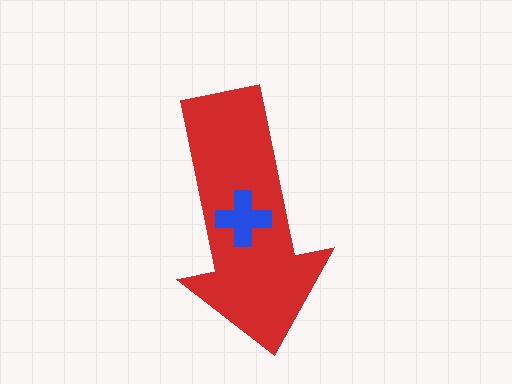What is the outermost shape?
The red arrow.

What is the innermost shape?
The blue cross.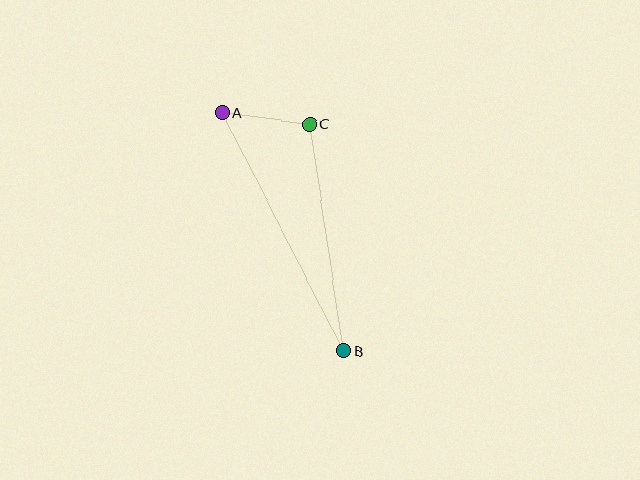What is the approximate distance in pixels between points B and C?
The distance between B and C is approximately 229 pixels.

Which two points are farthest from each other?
Points A and B are farthest from each other.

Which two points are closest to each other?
Points A and C are closest to each other.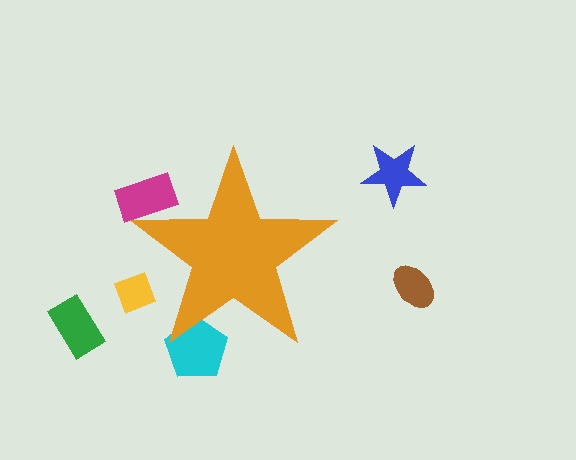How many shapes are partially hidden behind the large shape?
3 shapes are partially hidden.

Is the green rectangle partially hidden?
No, the green rectangle is fully visible.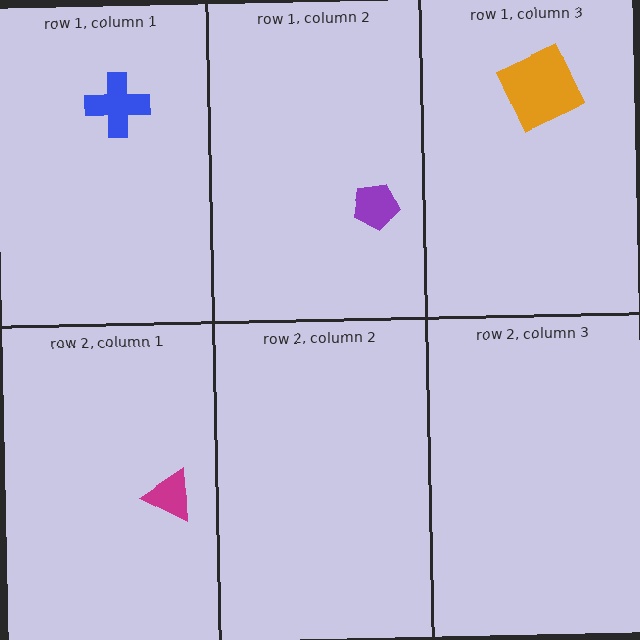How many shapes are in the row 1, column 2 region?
1.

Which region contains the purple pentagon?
The row 1, column 2 region.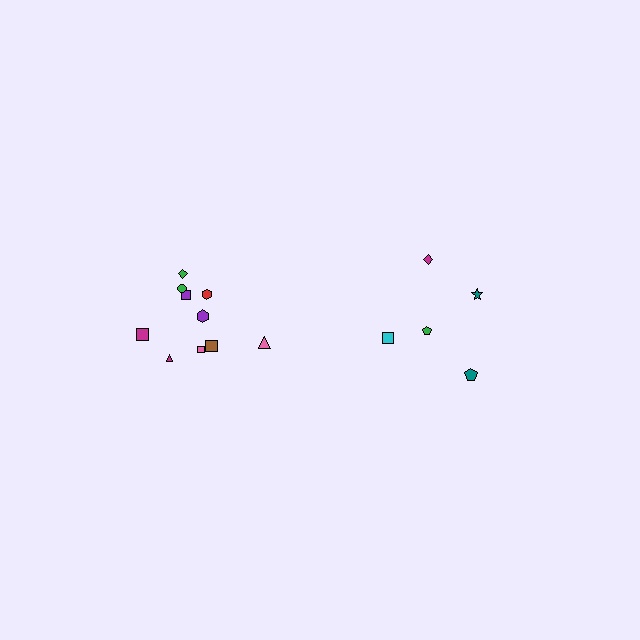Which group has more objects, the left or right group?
The left group.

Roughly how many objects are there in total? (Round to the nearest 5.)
Roughly 15 objects in total.